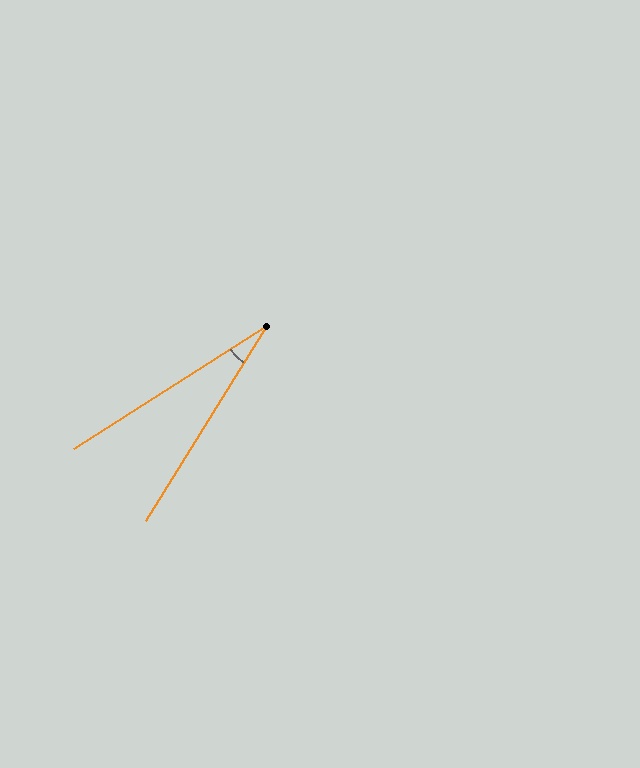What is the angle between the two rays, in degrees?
Approximately 26 degrees.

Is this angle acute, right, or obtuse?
It is acute.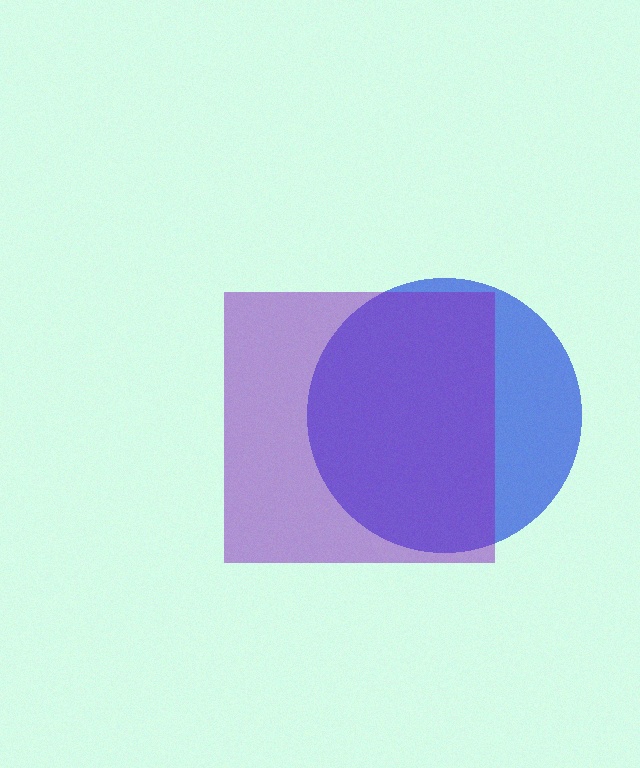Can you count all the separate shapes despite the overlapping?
Yes, there are 2 separate shapes.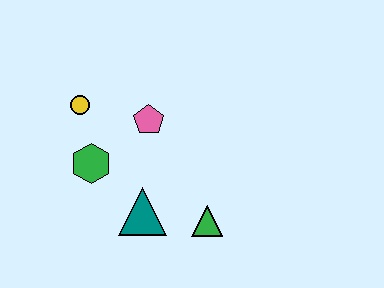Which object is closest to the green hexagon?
The yellow circle is closest to the green hexagon.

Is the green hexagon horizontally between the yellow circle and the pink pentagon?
Yes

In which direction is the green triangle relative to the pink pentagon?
The green triangle is below the pink pentagon.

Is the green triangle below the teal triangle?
Yes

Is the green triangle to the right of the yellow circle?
Yes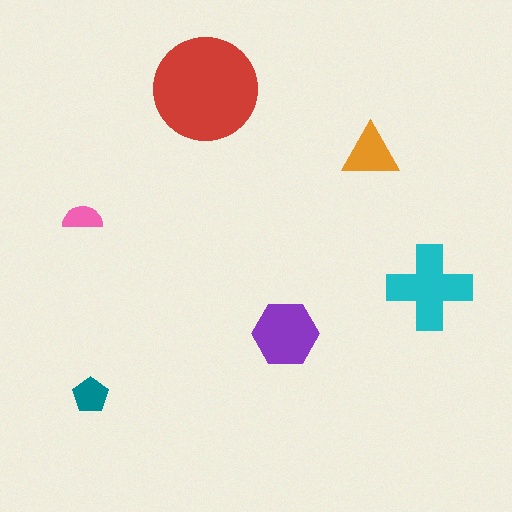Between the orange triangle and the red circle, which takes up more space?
The red circle.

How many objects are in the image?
There are 6 objects in the image.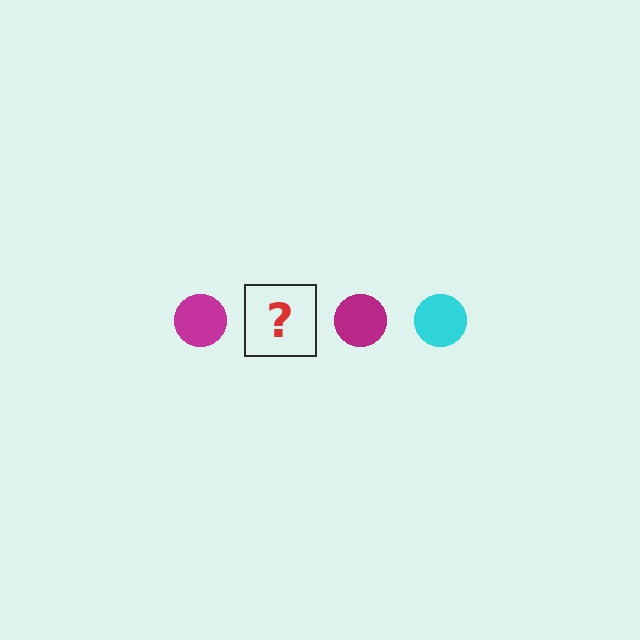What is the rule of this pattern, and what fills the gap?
The rule is that the pattern cycles through magenta, cyan circles. The gap should be filled with a cyan circle.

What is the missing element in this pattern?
The missing element is a cyan circle.